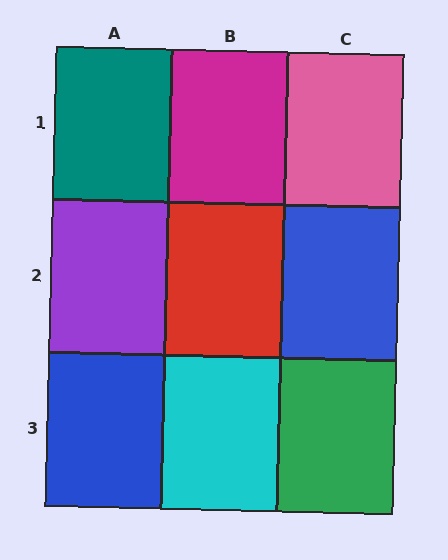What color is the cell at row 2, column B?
Red.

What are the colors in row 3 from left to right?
Blue, cyan, green.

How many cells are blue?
2 cells are blue.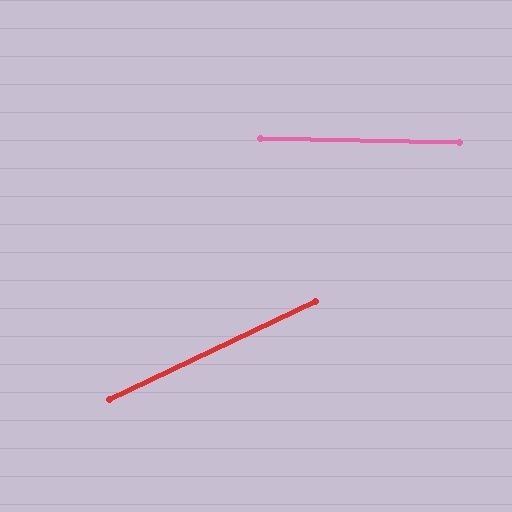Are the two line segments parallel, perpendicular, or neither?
Neither parallel nor perpendicular — they differ by about 26°.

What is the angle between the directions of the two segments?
Approximately 26 degrees.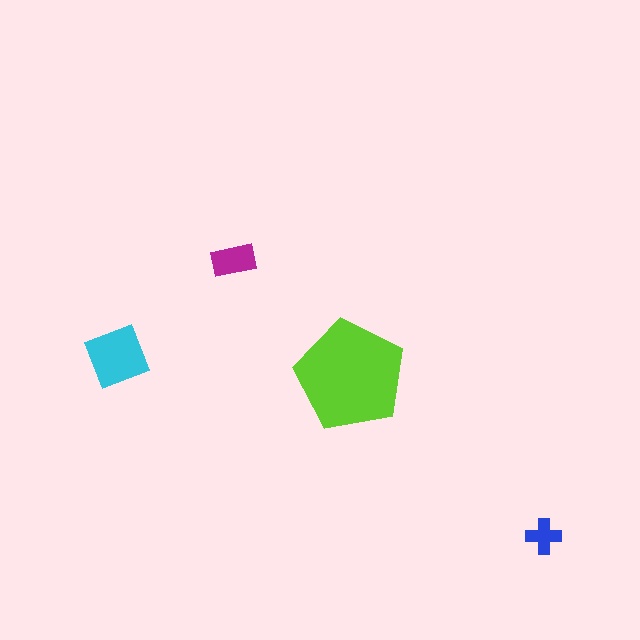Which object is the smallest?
The blue cross.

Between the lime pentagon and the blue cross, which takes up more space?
The lime pentagon.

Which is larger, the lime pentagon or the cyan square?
The lime pentagon.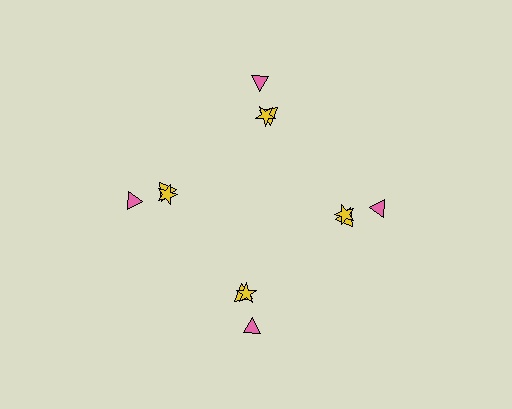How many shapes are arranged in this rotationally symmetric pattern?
There are 12 shapes, arranged in 4 groups of 3.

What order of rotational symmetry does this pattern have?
This pattern has 4-fold rotational symmetry.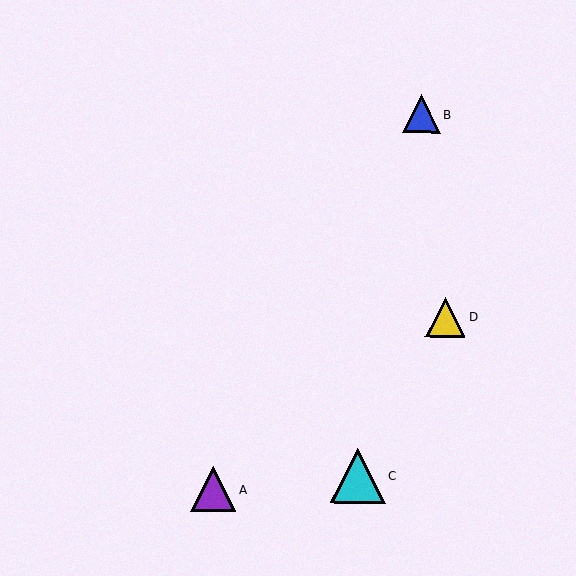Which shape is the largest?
The cyan triangle (labeled C) is the largest.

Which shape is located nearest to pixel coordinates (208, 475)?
The purple triangle (labeled A) at (213, 489) is nearest to that location.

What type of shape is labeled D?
Shape D is a yellow triangle.